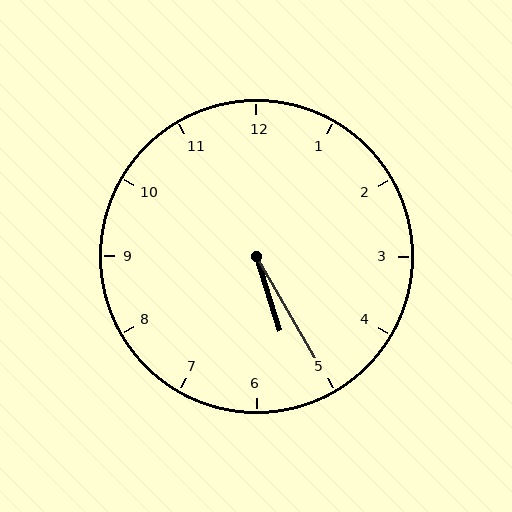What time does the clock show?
5:25.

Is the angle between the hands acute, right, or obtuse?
It is acute.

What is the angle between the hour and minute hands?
Approximately 12 degrees.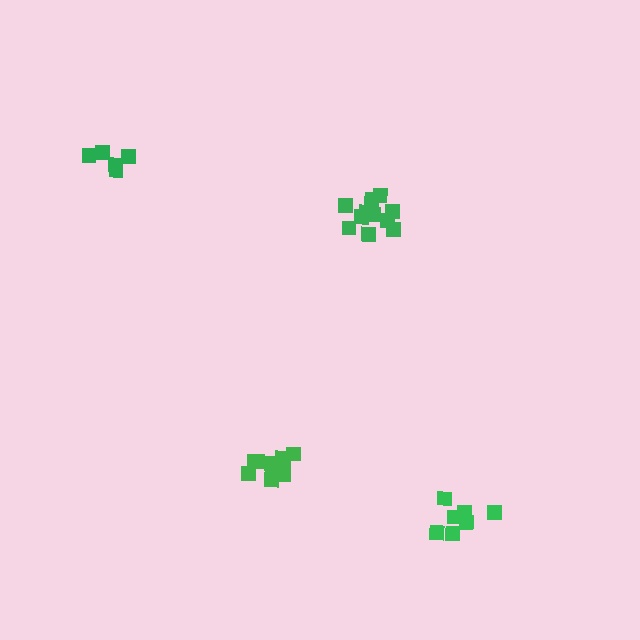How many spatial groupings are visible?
There are 4 spatial groupings.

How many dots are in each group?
Group 1: 5 dots, Group 2: 7 dots, Group 3: 11 dots, Group 4: 10 dots (33 total).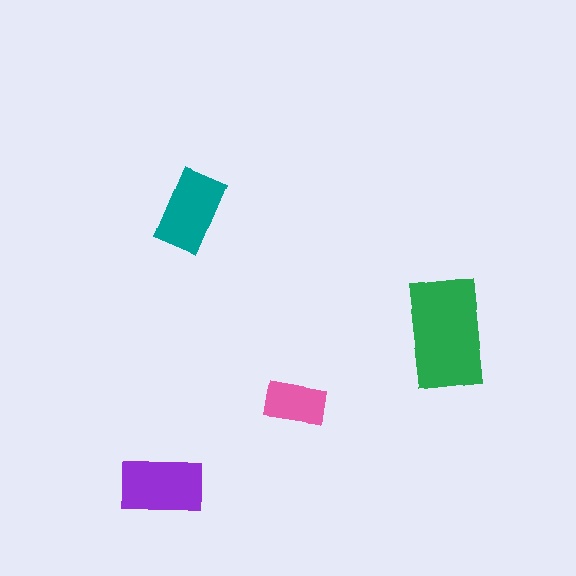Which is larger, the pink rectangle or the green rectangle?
The green one.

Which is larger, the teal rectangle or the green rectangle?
The green one.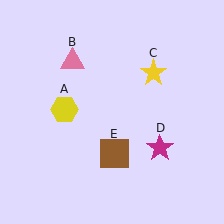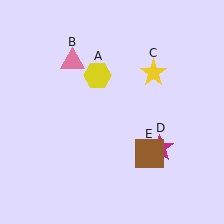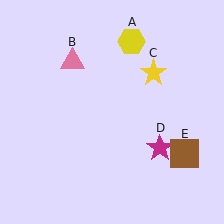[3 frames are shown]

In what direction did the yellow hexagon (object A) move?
The yellow hexagon (object A) moved up and to the right.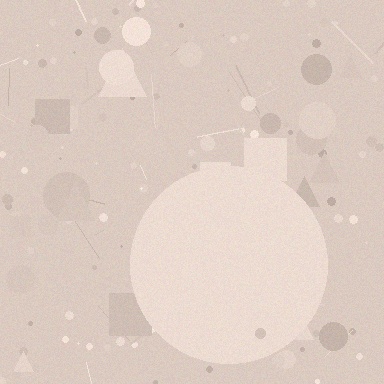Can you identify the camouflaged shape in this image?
The camouflaged shape is a circle.